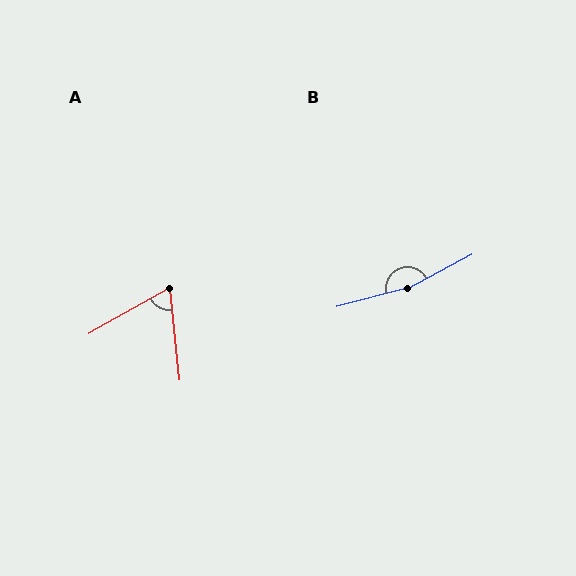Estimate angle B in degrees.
Approximately 166 degrees.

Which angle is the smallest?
A, at approximately 67 degrees.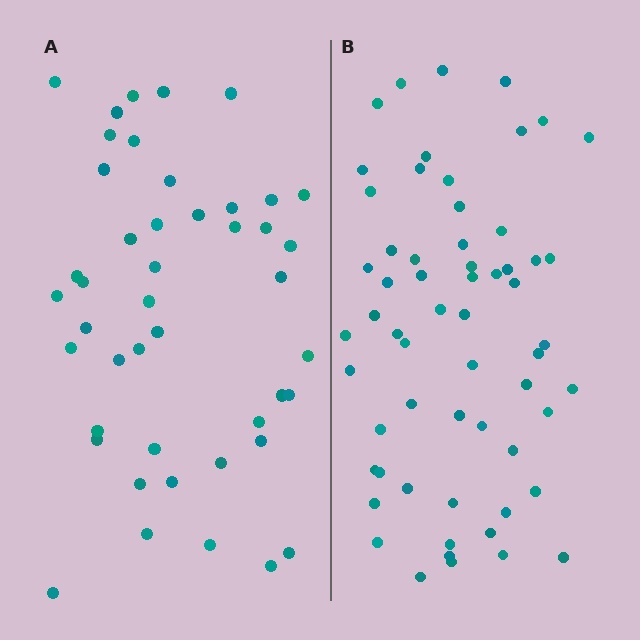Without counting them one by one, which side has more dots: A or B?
Region B (the right region) has more dots.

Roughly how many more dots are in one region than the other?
Region B has approximately 15 more dots than region A.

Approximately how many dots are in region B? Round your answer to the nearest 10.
About 60 dots.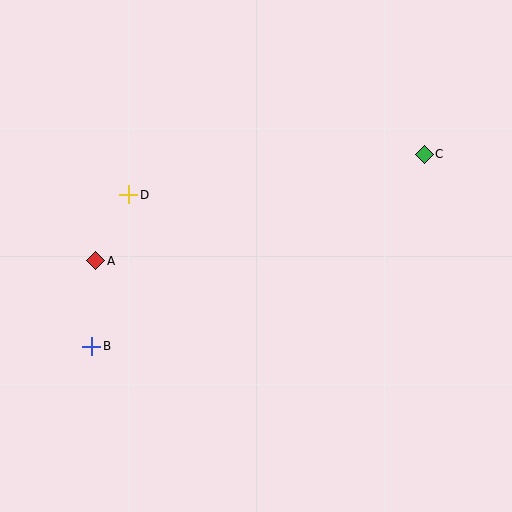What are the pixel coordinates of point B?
Point B is at (92, 346).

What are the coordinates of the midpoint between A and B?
The midpoint between A and B is at (94, 303).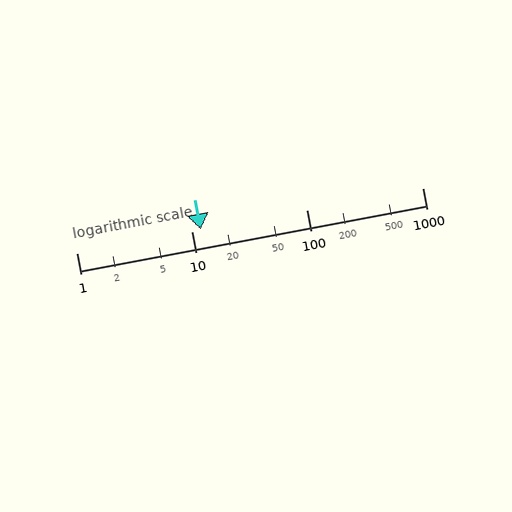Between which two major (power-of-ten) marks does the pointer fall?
The pointer is between 10 and 100.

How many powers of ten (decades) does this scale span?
The scale spans 3 decades, from 1 to 1000.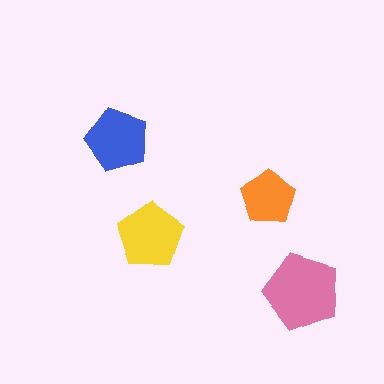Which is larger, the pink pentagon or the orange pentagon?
The pink one.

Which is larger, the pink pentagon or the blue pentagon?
The pink one.